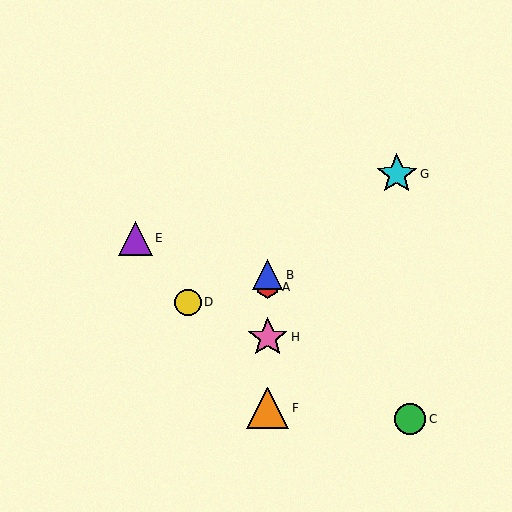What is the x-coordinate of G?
Object G is at x≈397.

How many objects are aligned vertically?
4 objects (A, B, F, H) are aligned vertically.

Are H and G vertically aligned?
No, H is at x≈268 and G is at x≈397.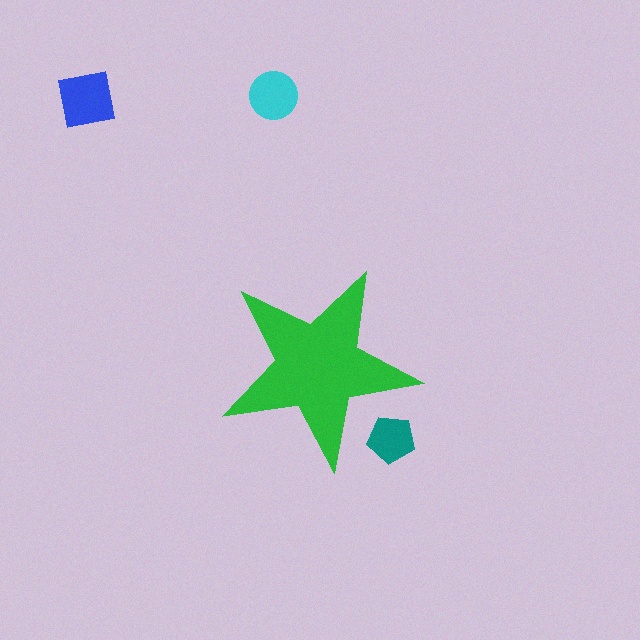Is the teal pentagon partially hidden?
Yes, the teal pentagon is partially hidden behind the green star.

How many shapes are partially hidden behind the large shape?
1 shape is partially hidden.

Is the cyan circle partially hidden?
No, the cyan circle is fully visible.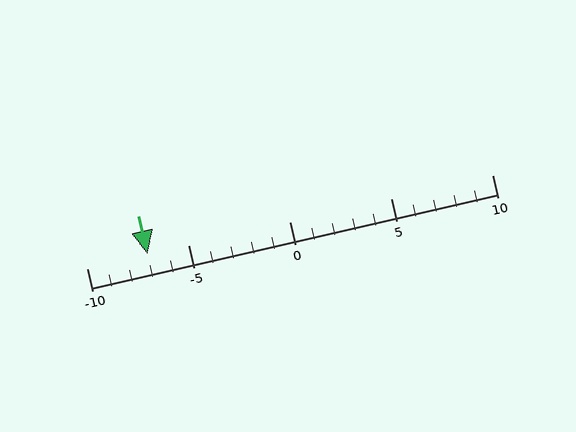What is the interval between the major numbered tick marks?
The major tick marks are spaced 5 units apart.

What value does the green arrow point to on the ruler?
The green arrow points to approximately -7.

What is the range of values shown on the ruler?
The ruler shows values from -10 to 10.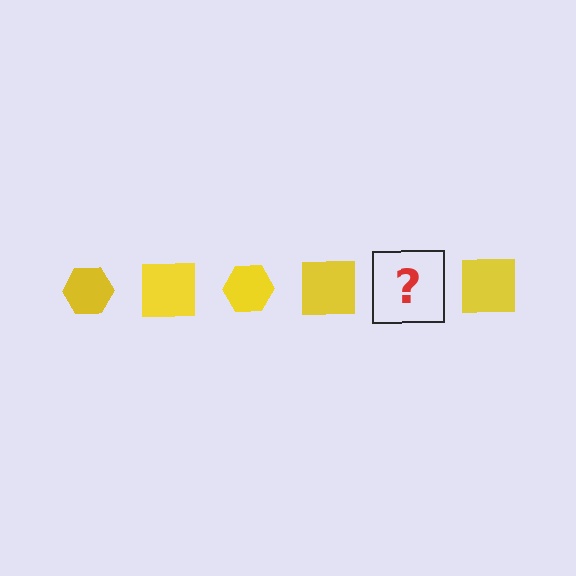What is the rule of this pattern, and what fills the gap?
The rule is that the pattern cycles through hexagon, square shapes in yellow. The gap should be filled with a yellow hexagon.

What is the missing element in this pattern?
The missing element is a yellow hexagon.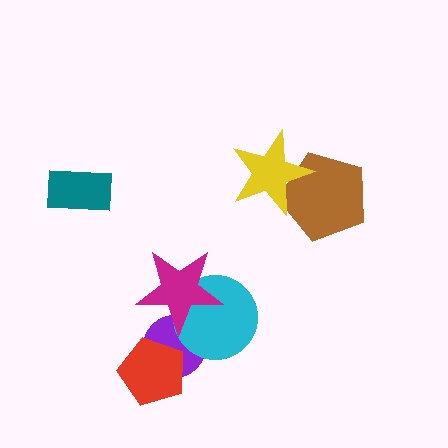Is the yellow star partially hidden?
No, no other shape covers it.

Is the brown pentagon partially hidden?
Yes, it is partially covered by another shape.